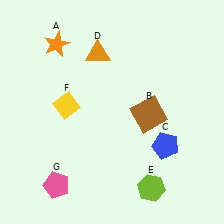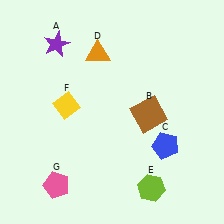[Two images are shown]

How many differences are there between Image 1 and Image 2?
There is 1 difference between the two images.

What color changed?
The star (A) changed from orange in Image 1 to purple in Image 2.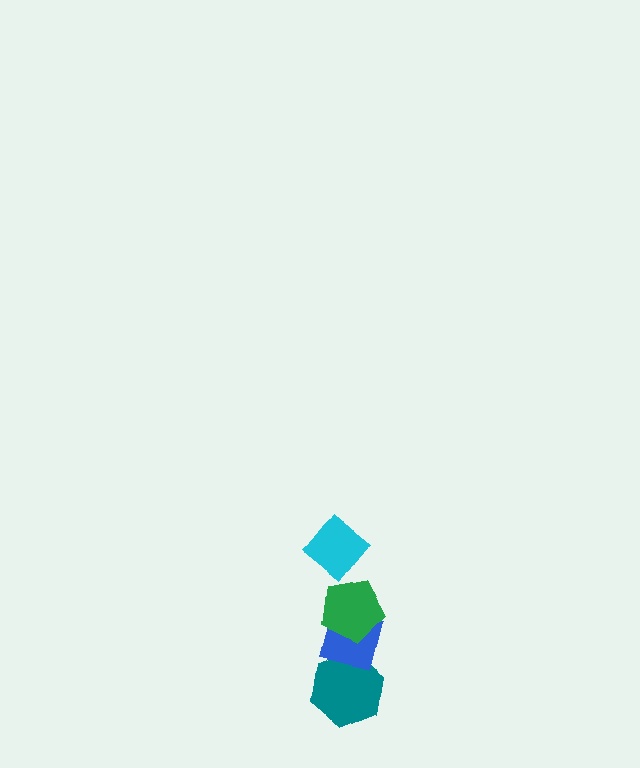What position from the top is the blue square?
The blue square is 3rd from the top.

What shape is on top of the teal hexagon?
The blue square is on top of the teal hexagon.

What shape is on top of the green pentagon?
The cyan diamond is on top of the green pentagon.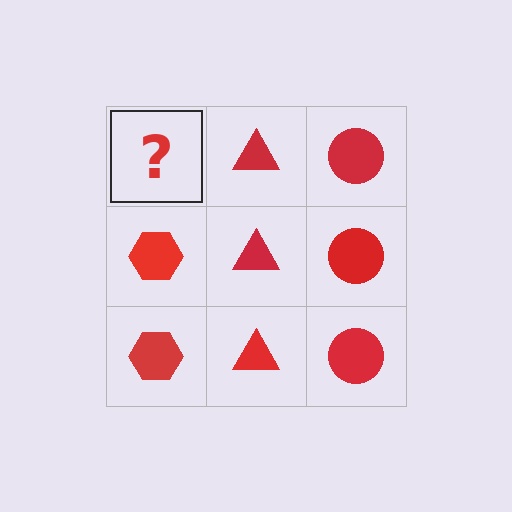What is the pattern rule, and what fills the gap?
The rule is that each column has a consistent shape. The gap should be filled with a red hexagon.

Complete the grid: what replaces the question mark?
The question mark should be replaced with a red hexagon.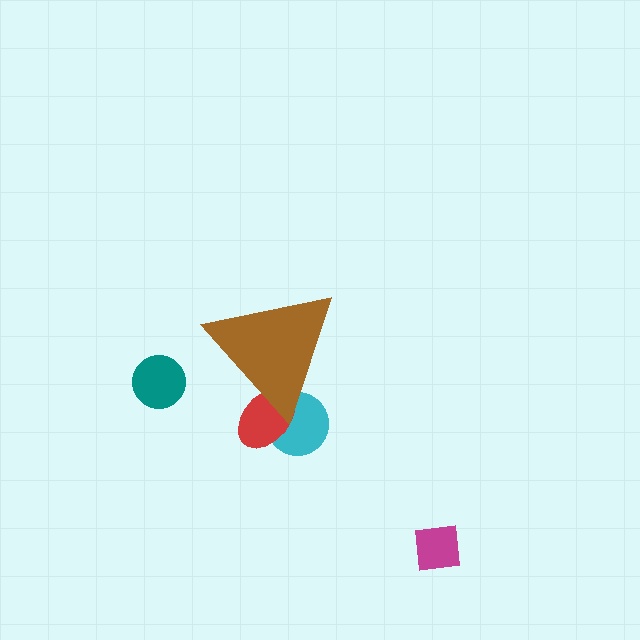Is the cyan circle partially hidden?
Yes, the cyan circle is partially hidden behind the brown triangle.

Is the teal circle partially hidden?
No, the teal circle is fully visible.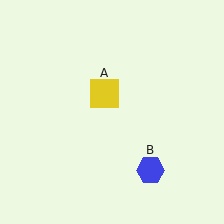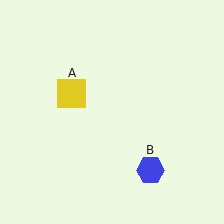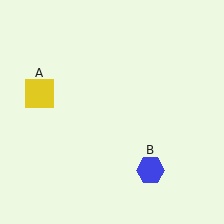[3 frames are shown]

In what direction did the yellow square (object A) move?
The yellow square (object A) moved left.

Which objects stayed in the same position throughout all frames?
Blue hexagon (object B) remained stationary.